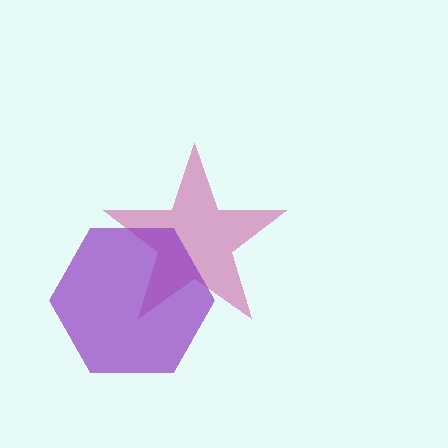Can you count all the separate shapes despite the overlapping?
Yes, there are 2 separate shapes.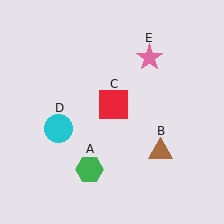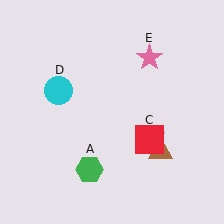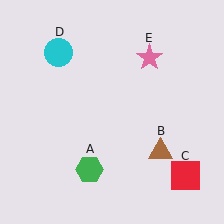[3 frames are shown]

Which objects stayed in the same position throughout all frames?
Green hexagon (object A) and brown triangle (object B) and pink star (object E) remained stationary.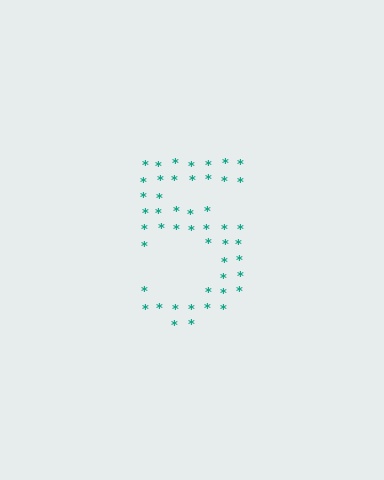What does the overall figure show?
The overall figure shows the digit 5.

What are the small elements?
The small elements are asterisks.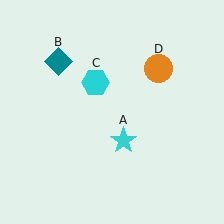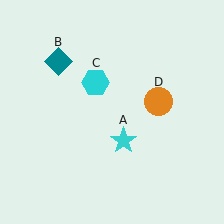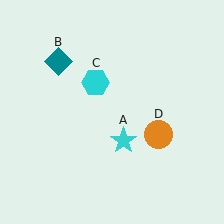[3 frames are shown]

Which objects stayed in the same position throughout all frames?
Cyan star (object A) and teal diamond (object B) and cyan hexagon (object C) remained stationary.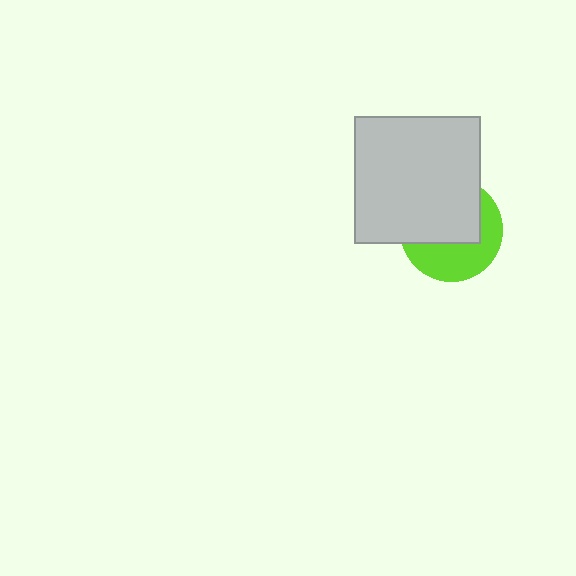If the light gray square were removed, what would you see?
You would see the complete lime circle.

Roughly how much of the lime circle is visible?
A small part of it is visible (roughly 44%).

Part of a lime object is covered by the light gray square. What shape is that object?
It is a circle.